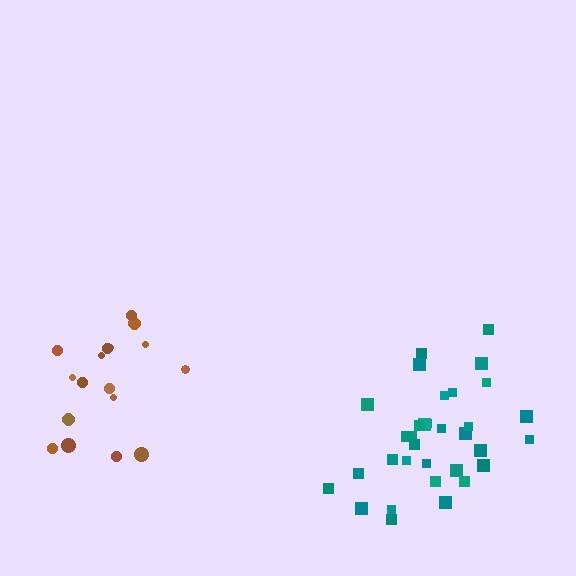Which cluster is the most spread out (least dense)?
Brown.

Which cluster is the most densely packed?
Teal.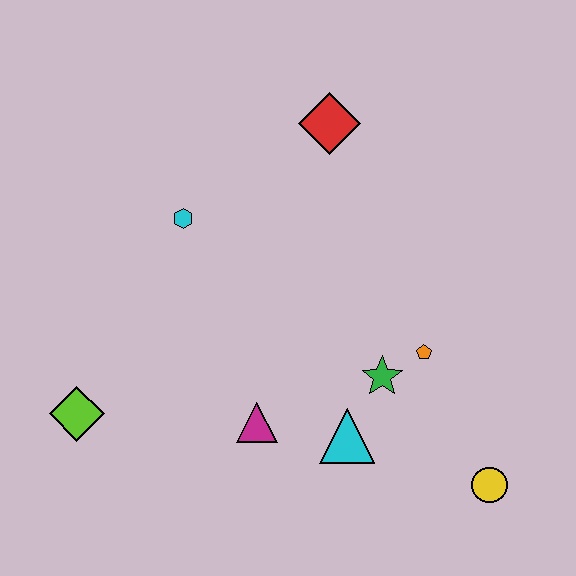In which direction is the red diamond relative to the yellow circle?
The red diamond is above the yellow circle.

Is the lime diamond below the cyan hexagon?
Yes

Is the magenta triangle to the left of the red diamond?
Yes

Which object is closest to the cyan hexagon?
The red diamond is closest to the cyan hexagon.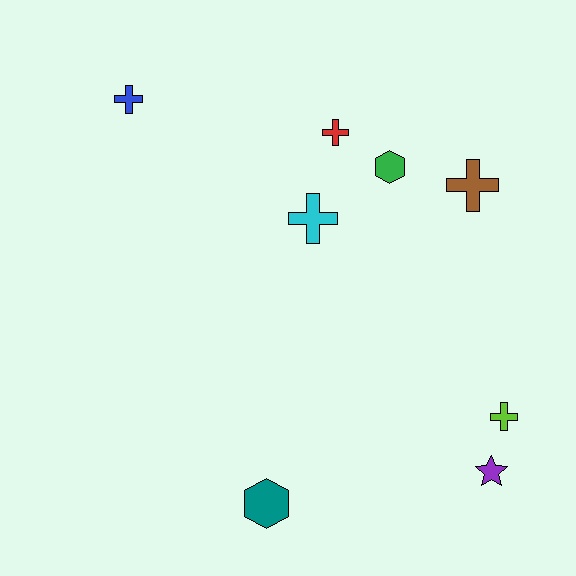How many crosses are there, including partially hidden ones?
There are 5 crosses.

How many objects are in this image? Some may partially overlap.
There are 8 objects.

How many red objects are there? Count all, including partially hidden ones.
There is 1 red object.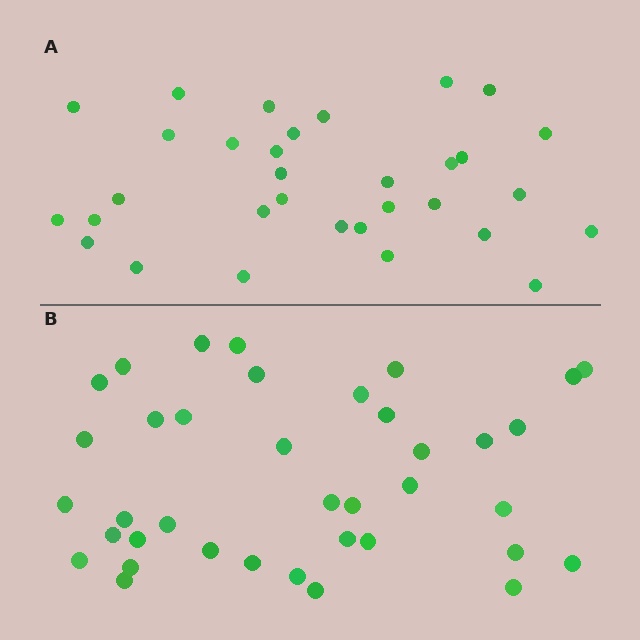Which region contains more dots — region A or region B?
Region B (the bottom region) has more dots.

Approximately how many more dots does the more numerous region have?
Region B has about 6 more dots than region A.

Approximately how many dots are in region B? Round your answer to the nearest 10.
About 40 dots. (The exact count is 38, which rounds to 40.)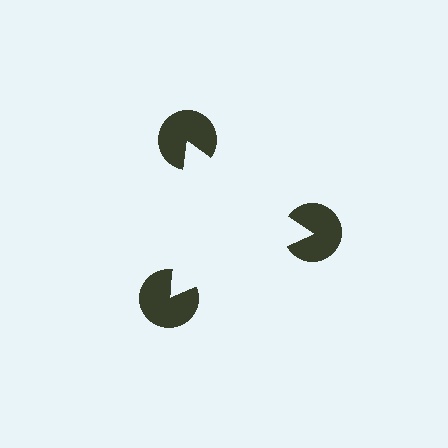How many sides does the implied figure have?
3 sides.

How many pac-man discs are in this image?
There are 3 — one at each vertex of the illusory triangle.